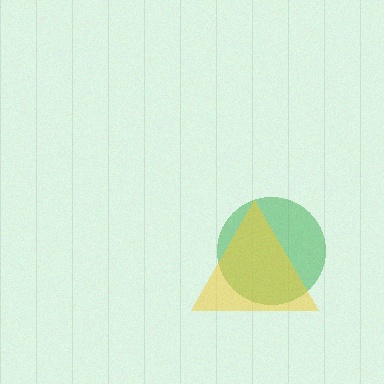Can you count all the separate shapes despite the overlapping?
Yes, there are 2 separate shapes.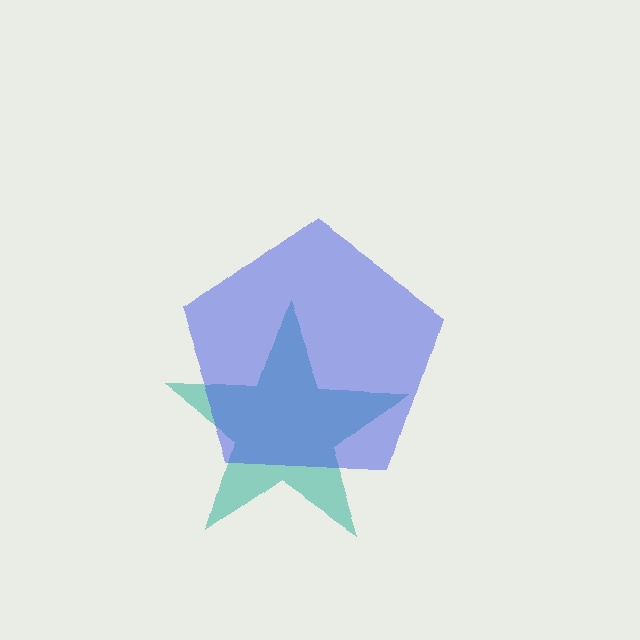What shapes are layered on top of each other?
The layered shapes are: a teal star, a blue pentagon.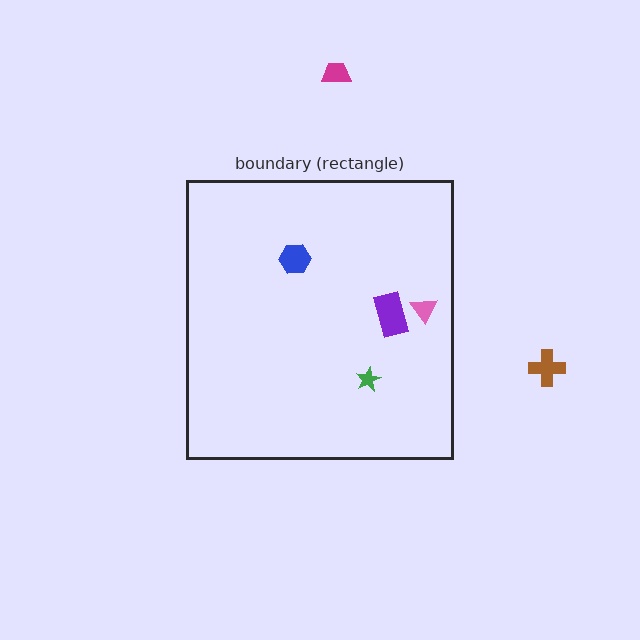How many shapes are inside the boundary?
4 inside, 2 outside.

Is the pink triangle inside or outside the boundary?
Inside.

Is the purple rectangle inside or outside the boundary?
Inside.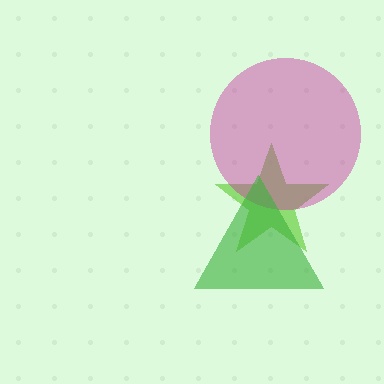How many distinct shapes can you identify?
There are 3 distinct shapes: a lime star, a magenta circle, a green triangle.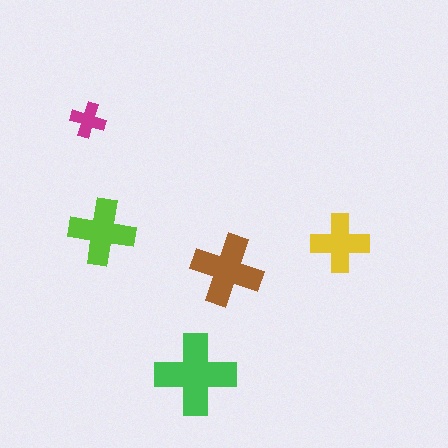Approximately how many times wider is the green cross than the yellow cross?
About 1.5 times wider.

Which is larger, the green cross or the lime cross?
The green one.